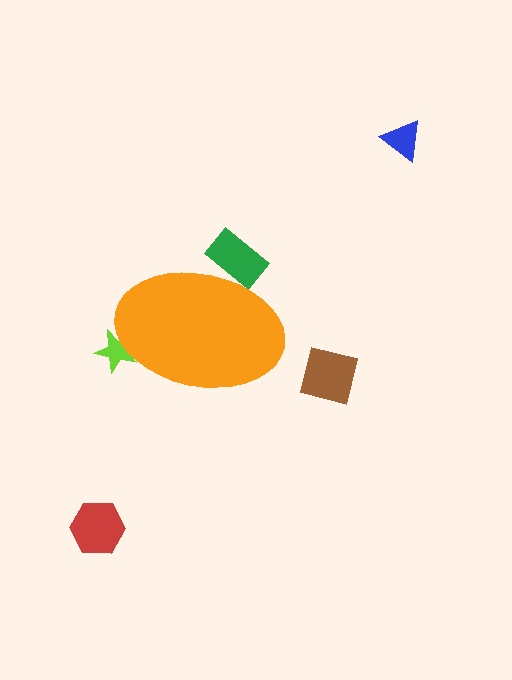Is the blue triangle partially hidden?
No, the blue triangle is fully visible.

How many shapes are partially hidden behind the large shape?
2 shapes are partially hidden.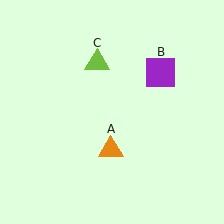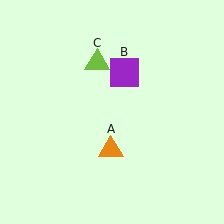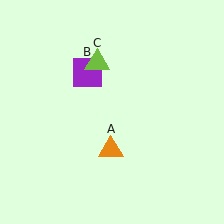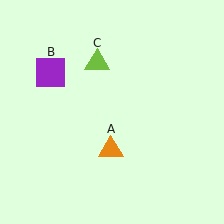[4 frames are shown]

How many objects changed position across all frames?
1 object changed position: purple square (object B).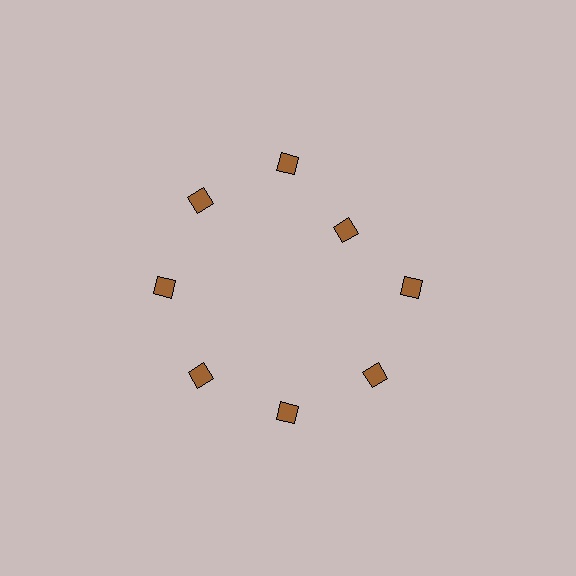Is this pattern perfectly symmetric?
No. The 8 brown diamonds are arranged in a ring, but one element near the 2 o'clock position is pulled inward toward the center, breaking the 8-fold rotational symmetry.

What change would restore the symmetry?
The symmetry would be restored by moving it outward, back onto the ring so that all 8 diamonds sit at equal angles and equal distance from the center.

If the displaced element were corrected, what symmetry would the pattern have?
It would have 8-fold rotational symmetry — the pattern would map onto itself every 45 degrees.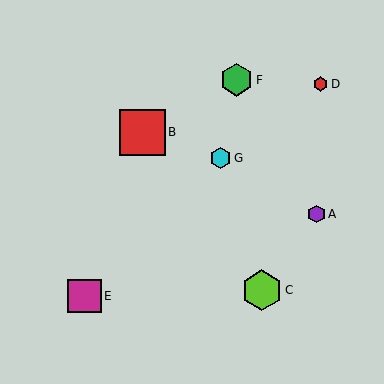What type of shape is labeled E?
Shape E is a magenta square.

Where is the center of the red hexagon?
The center of the red hexagon is at (321, 84).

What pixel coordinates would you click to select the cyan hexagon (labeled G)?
Click at (221, 158) to select the cyan hexagon G.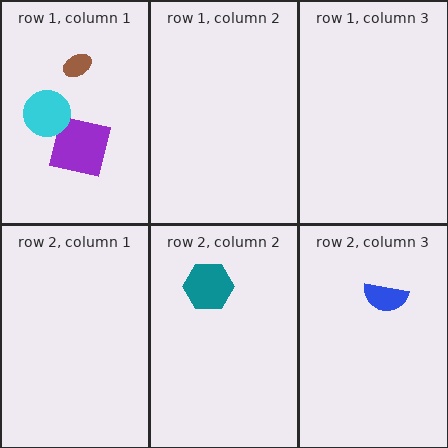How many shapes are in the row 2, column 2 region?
1.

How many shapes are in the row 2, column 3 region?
1.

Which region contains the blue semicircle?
The row 2, column 3 region.